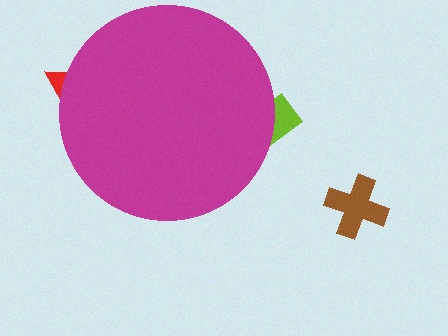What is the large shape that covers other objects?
A magenta circle.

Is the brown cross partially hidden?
No, the brown cross is fully visible.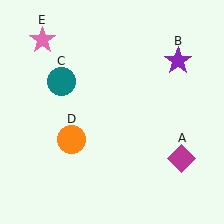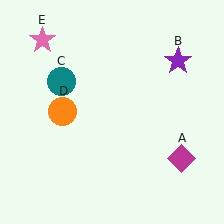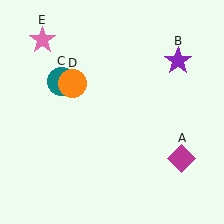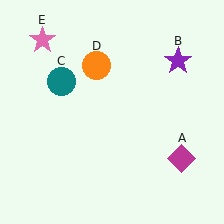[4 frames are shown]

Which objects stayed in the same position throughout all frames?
Magenta diamond (object A) and purple star (object B) and teal circle (object C) and pink star (object E) remained stationary.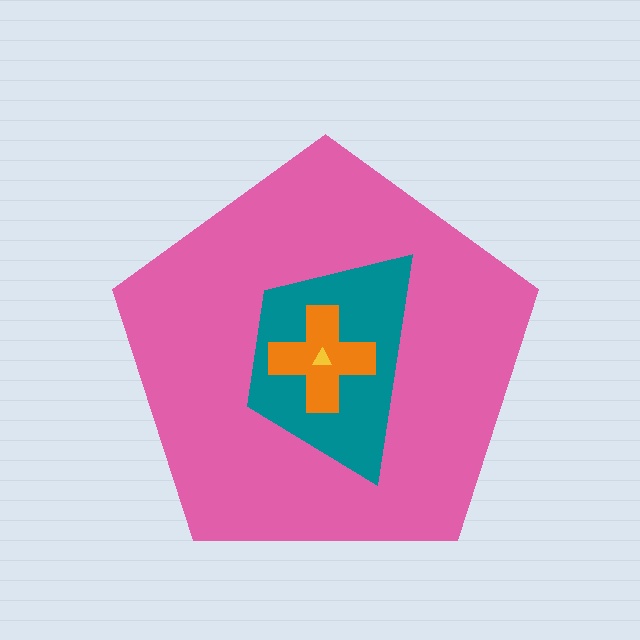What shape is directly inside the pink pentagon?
The teal trapezoid.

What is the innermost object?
The yellow triangle.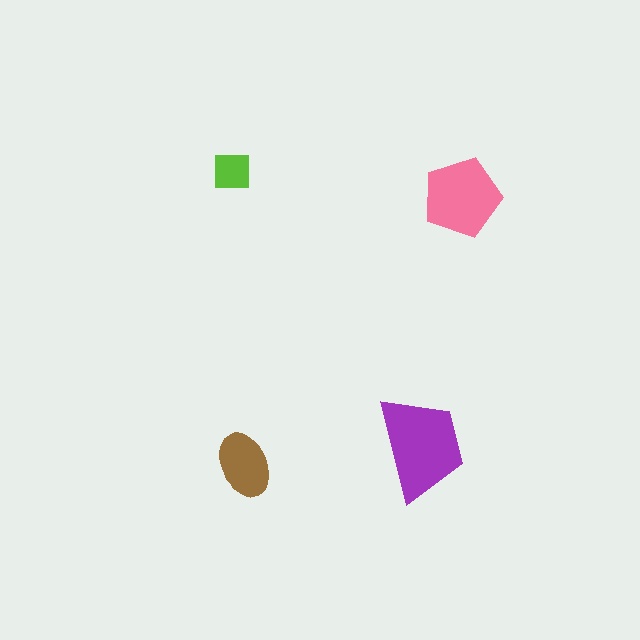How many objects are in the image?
There are 4 objects in the image.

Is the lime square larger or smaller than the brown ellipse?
Smaller.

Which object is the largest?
The purple trapezoid.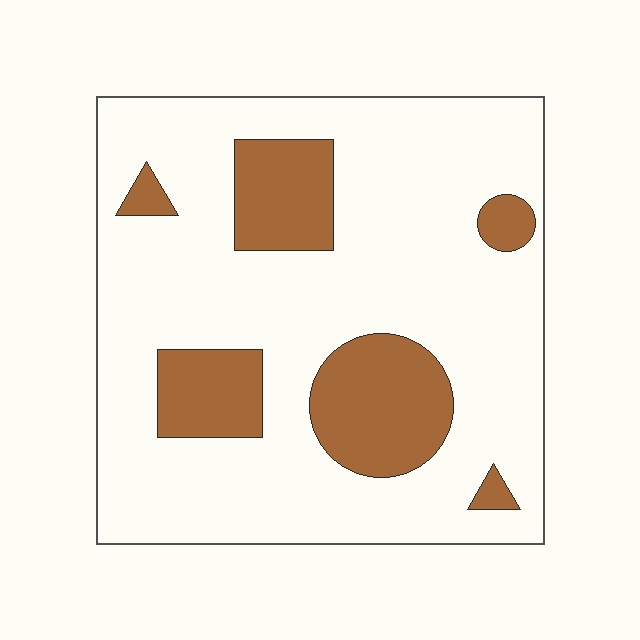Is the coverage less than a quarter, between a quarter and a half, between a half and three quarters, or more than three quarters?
Less than a quarter.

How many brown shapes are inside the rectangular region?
6.